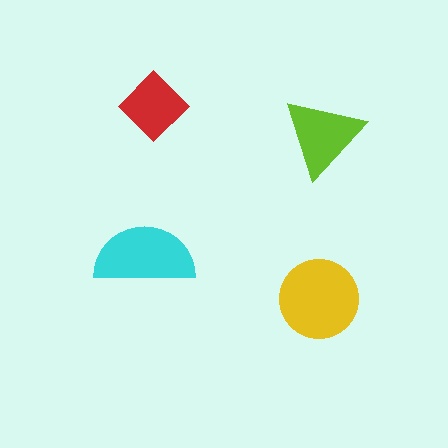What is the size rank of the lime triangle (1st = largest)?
3rd.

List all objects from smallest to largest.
The red diamond, the lime triangle, the cyan semicircle, the yellow circle.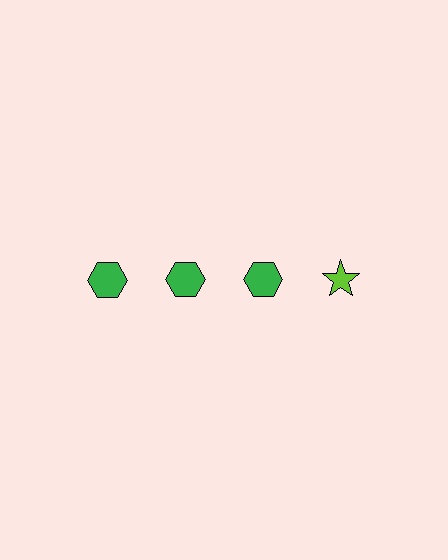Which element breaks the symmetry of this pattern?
The lime star in the top row, second from right column breaks the symmetry. All other shapes are green hexagons.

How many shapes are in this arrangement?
There are 4 shapes arranged in a grid pattern.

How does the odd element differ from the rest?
It differs in both color (lime instead of green) and shape (star instead of hexagon).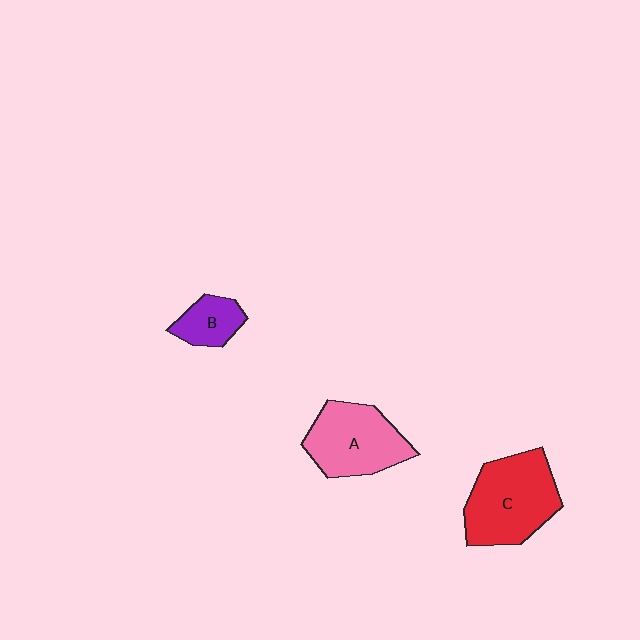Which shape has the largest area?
Shape C (red).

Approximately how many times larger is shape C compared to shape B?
Approximately 2.5 times.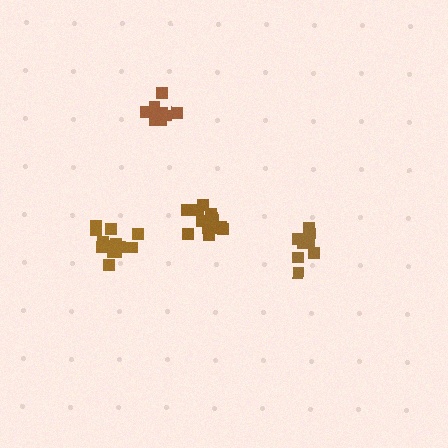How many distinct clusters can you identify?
There are 4 distinct clusters.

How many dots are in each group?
Group 1: 13 dots, Group 2: 14 dots, Group 3: 11 dots, Group 4: 12 dots (50 total).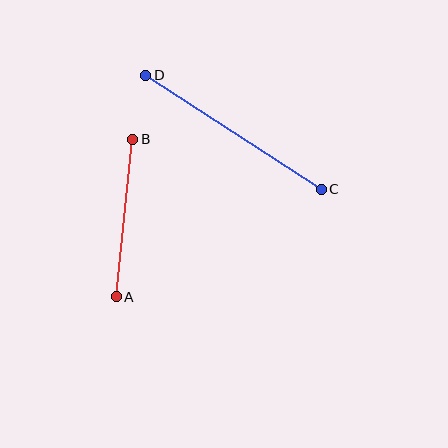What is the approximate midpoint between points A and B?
The midpoint is at approximately (124, 218) pixels.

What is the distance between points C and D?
The distance is approximately 209 pixels.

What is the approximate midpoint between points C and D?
The midpoint is at approximately (233, 132) pixels.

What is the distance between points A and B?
The distance is approximately 158 pixels.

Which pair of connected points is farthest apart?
Points C and D are farthest apart.